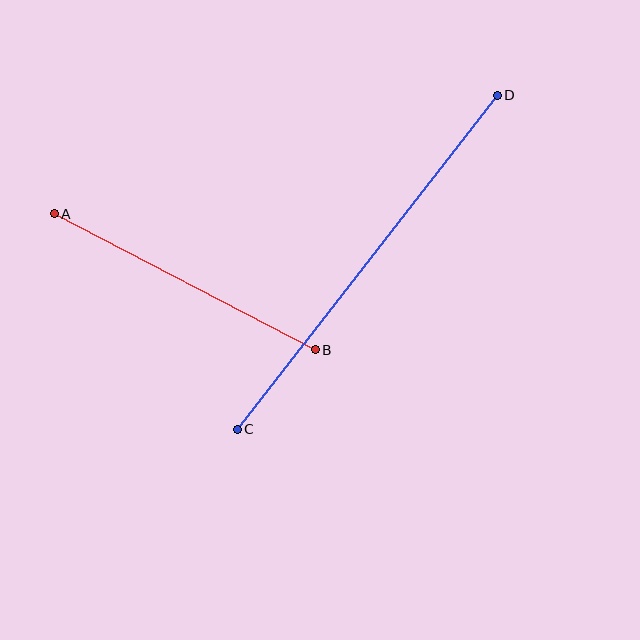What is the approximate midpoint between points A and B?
The midpoint is at approximately (185, 282) pixels.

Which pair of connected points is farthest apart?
Points C and D are farthest apart.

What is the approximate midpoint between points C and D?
The midpoint is at approximately (367, 262) pixels.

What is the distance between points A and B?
The distance is approximately 294 pixels.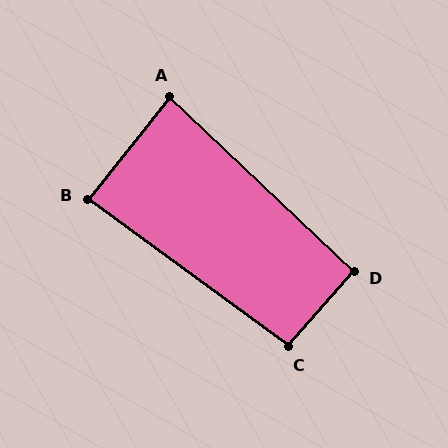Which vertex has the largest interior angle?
C, at approximately 95 degrees.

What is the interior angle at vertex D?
Approximately 92 degrees (approximately right).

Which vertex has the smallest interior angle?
A, at approximately 85 degrees.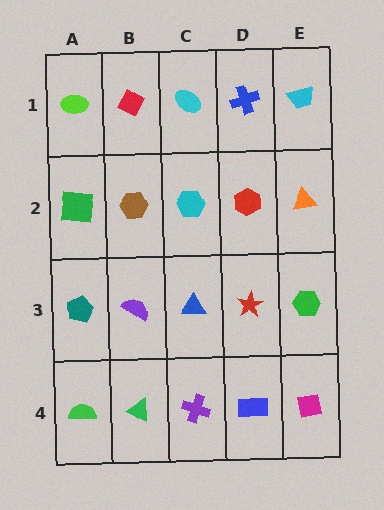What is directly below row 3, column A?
A green semicircle.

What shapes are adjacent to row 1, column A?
A green square (row 2, column A), a red diamond (row 1, column B).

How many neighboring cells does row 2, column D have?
4.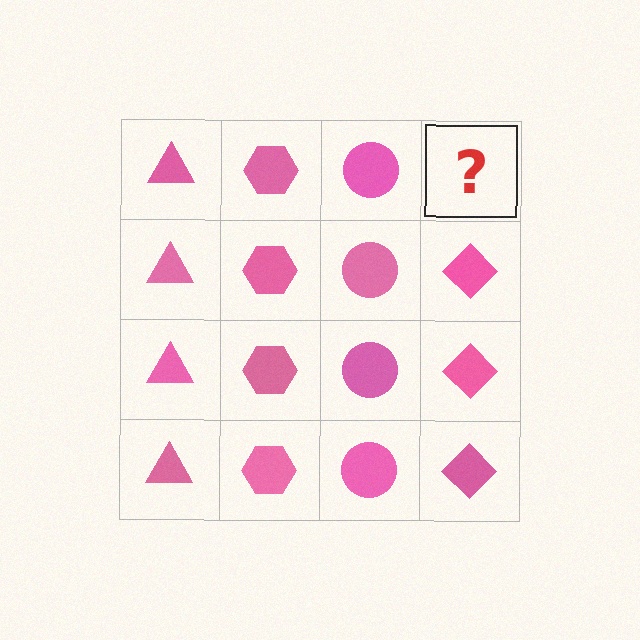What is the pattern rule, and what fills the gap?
The rule is that each column has a consistent shape. The gap should be filled with a pink diamond.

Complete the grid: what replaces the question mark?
The question mark should be replaced with a pink diamond.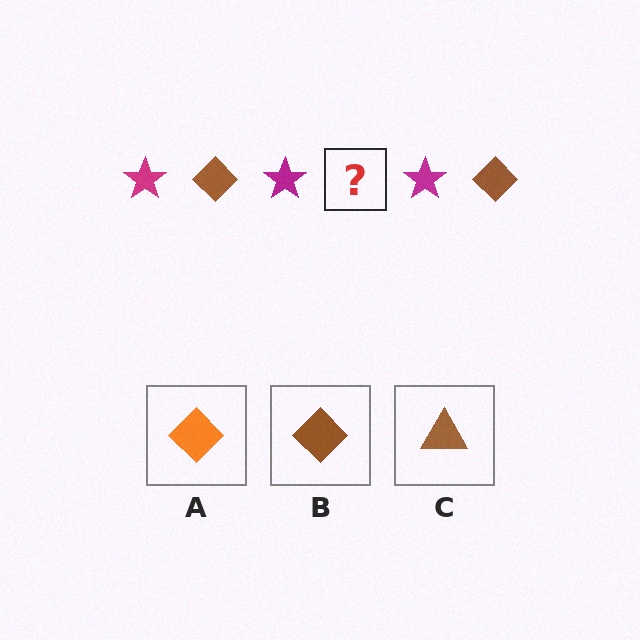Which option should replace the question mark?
Option B.